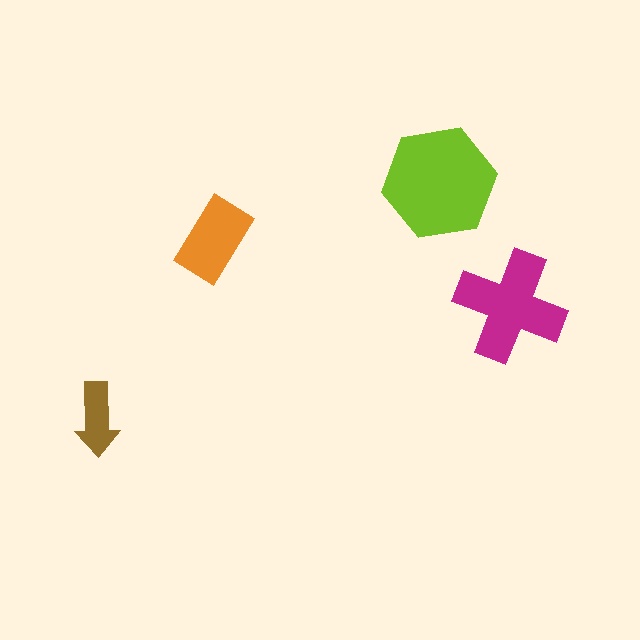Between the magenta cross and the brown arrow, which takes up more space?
The magenta cross.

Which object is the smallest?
The brown arrow.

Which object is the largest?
The lime hexagon.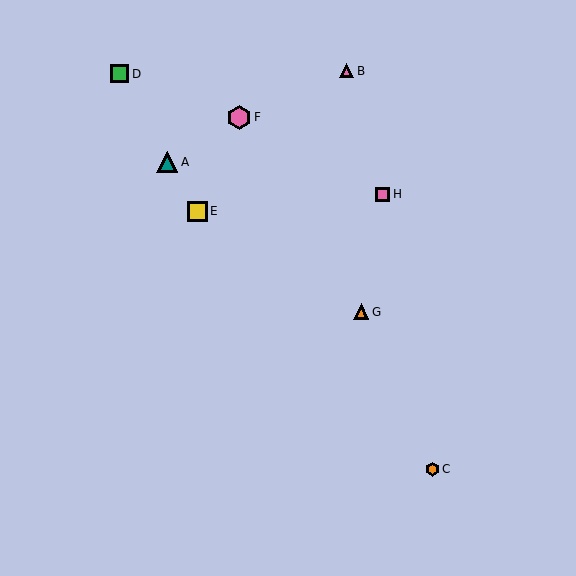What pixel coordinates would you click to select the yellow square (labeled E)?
Click at (197, 211) to select the yellow square E.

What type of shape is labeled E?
Shape E is a yellow square.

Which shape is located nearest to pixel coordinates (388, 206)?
The pink square (labeled H) at (382, 194) is nearest to that location.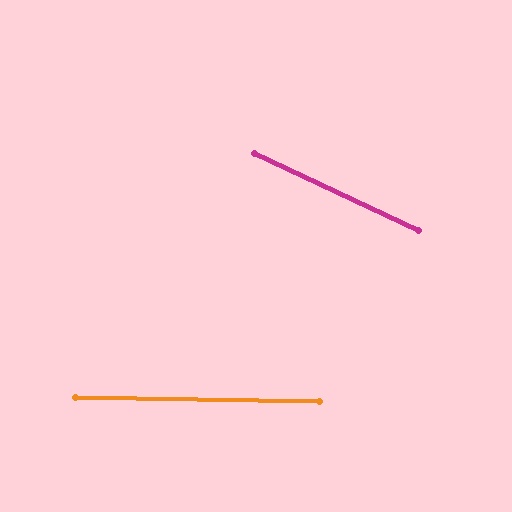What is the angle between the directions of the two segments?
Approximately 24 degrees.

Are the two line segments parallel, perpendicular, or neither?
Neither parallel nor perpendicular — they differ by about 24°.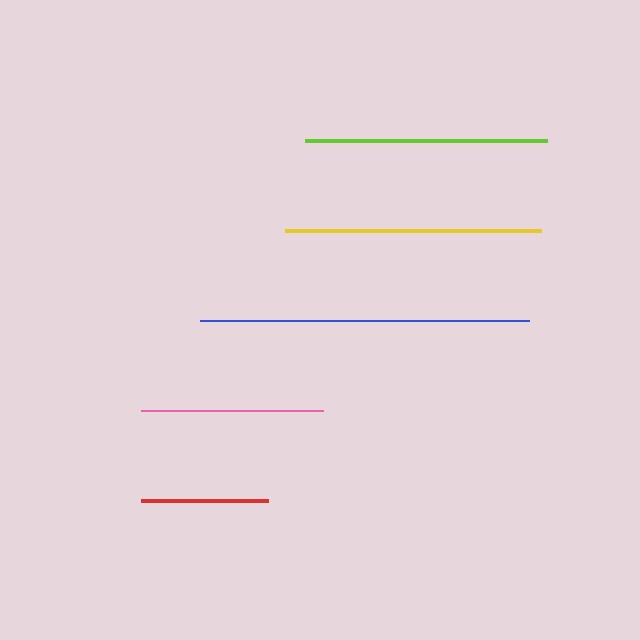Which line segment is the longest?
The blue line is the longest at approximately 329 pixels.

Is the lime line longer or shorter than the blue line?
The blue line is longer than the lime line.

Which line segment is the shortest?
The red line is the shortest at approximately 127 pixels.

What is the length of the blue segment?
The blue segment is approximately 329 pixels long.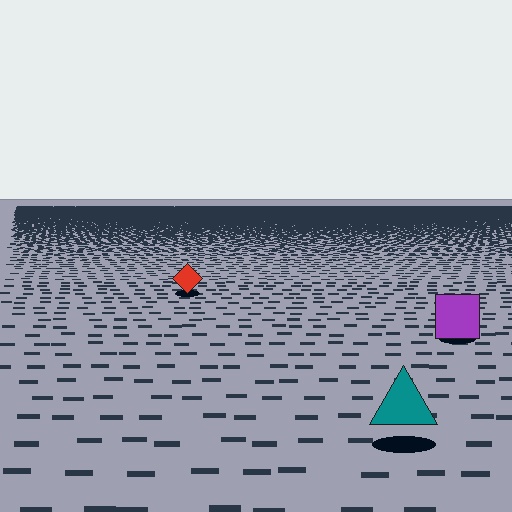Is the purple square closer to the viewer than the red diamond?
Yes. The purple square is closer — you can tell from the texture gradient: the ground texture is coarser near it.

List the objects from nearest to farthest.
From nearest to farthest: the teal triangle, the purple square, the red diamond.